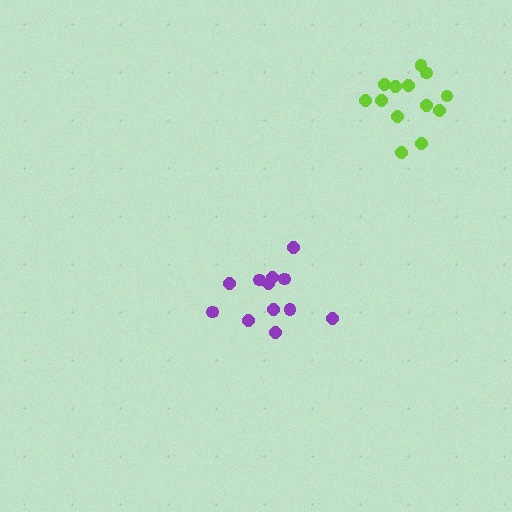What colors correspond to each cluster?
The clusters are colored: lime, purple.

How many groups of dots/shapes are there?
There are 2 groups.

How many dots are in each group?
Group 1: 13 dots, Group 2: 12 dots (25 total).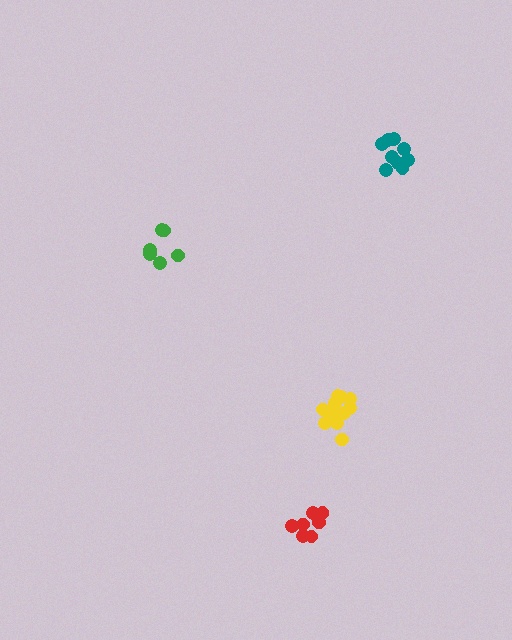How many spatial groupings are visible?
There are 4 spatial groupings.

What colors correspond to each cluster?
The clusters are colored: teal, red, yellow, green.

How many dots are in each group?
Group 1: 9 dots, Group 2: 8 dots, Group 3: 12 dots, Group 4: 6 dots (35 total).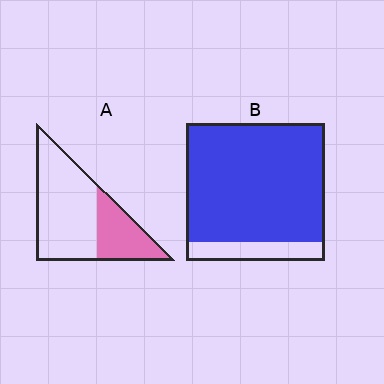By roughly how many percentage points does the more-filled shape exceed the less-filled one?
By roughly 55 percentage points (B over A).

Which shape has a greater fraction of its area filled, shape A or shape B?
Shape B.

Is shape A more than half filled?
No.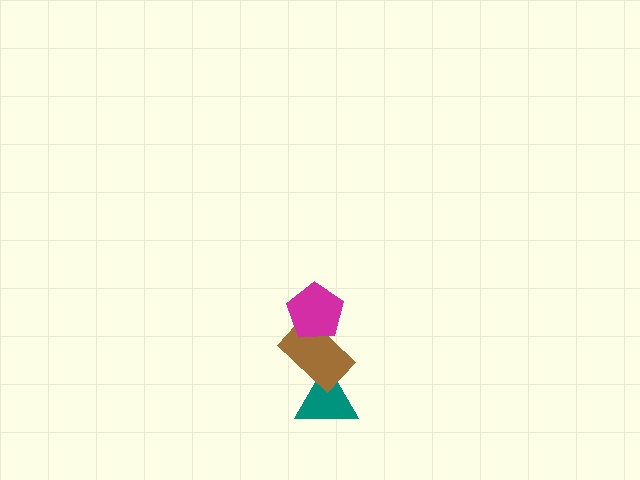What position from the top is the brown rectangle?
The brown rectangle is 2nd from the top.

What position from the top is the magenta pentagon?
The magenta pentagon is 1st from the top.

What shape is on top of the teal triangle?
The brown rectangle is on top of the teal triangle.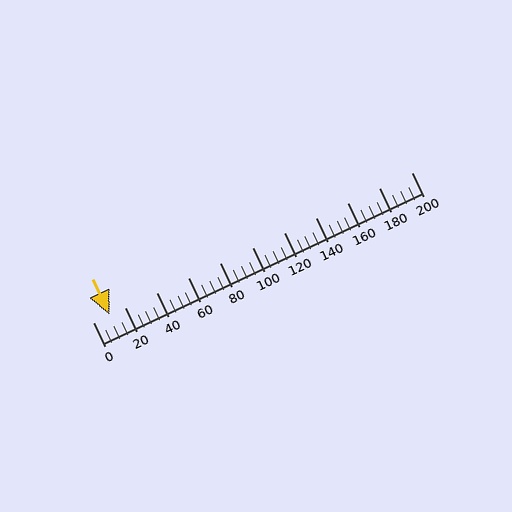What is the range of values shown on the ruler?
The ruler shows values from 0 to 200.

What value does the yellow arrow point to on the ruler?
The yellow arrow points to approximately 11.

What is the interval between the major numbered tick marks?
The major tick marks are spaced 20 units apart.